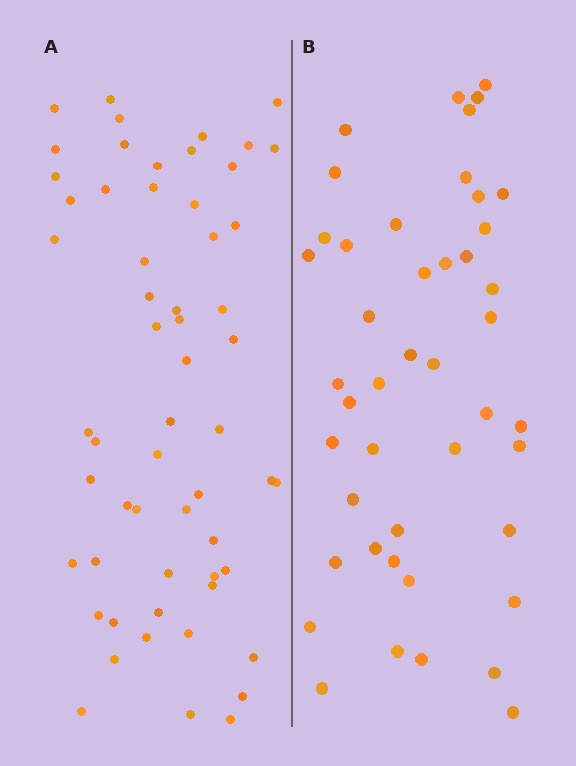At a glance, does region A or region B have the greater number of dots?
Region A (the left region) has more dots.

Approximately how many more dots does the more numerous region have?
Region A has approximately 15 more dots than region B.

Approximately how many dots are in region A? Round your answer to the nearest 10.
About 60 dots. (The exact count is 58, which rounds to 60.)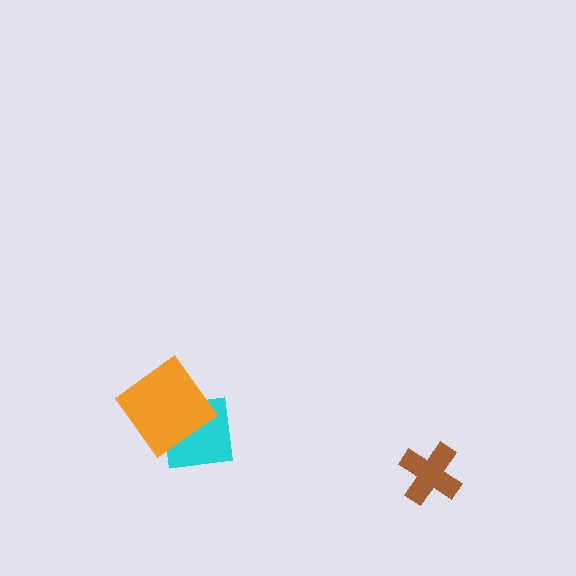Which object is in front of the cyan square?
The orange diamond is in front of the cyan square.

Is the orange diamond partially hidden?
No, no other shape covers it.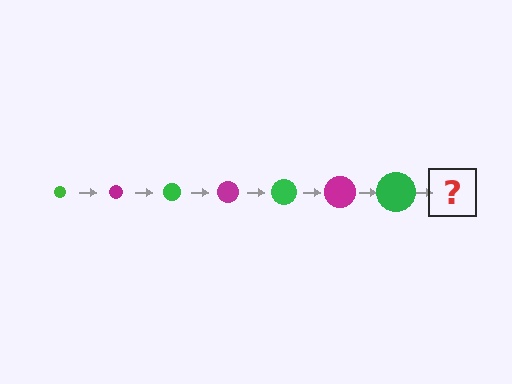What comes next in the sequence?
The next element should be a magenta circle, larger than the previous one.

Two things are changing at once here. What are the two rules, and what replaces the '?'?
The two rules are that the circle grows larger each step and the color cycles through green and magenta. The '?' should be a magenta circle, larger than the previous one.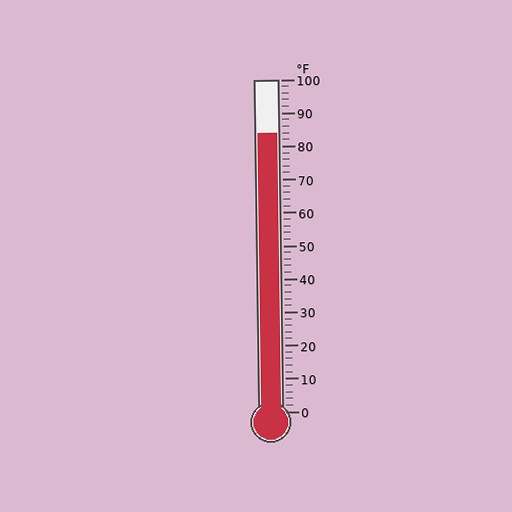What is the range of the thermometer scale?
The thermometer scale ranges from 0°F to 100°F.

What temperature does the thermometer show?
The thermometer shows approximately 84°F.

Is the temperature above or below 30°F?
The temperature is above 30°F.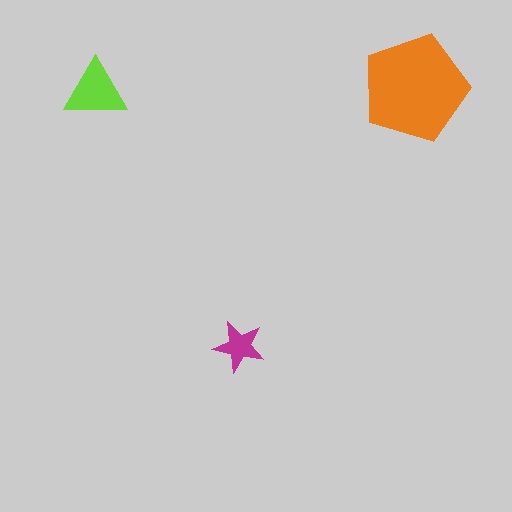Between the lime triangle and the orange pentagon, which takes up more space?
The orange pentagon.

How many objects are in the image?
There are 3 objects in the image.